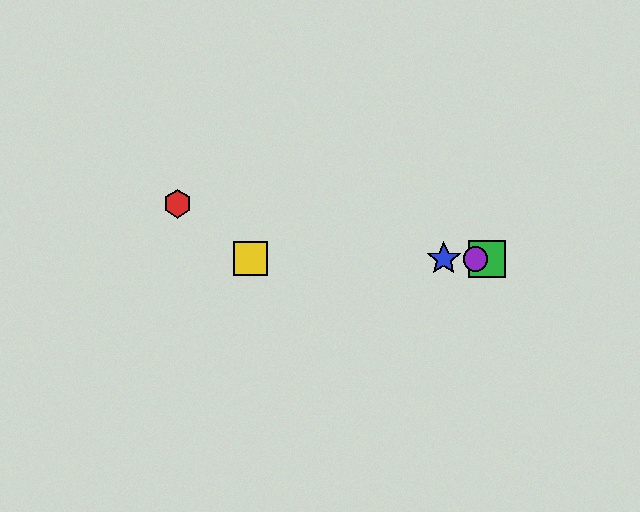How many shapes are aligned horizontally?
4 shapes (the blue star, the green square, the yellow square, the purple circle) are aligned horizontally.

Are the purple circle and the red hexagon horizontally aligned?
No, the purple circle is at y≈259 and the red hexagon is at y≈204.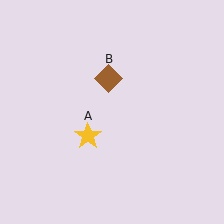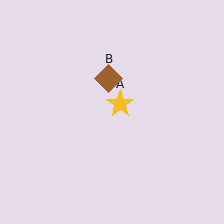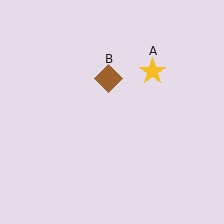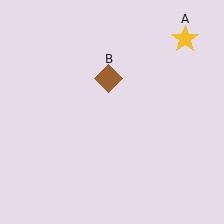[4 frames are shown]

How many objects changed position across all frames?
1 object changed position: yellow star (object A).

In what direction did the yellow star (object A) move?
The yellow star (object A) moved up and to the right.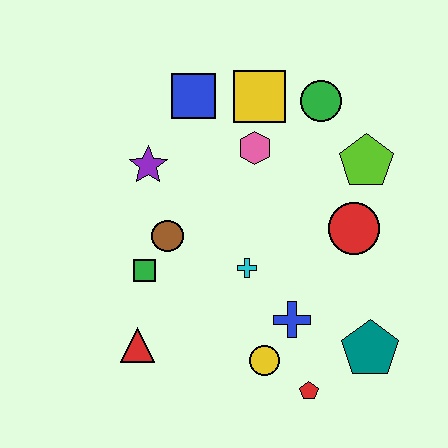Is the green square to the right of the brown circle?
No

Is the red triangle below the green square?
Yes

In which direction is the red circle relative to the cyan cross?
The red circle is to the right of the cyan cross.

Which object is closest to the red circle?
The lime pentagon is closest to the red circle.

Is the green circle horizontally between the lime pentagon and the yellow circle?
Yes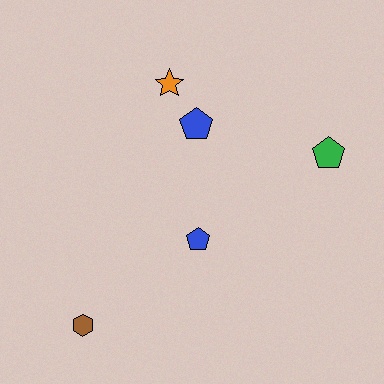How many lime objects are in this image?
There are no lime objects.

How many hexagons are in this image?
There is 1 hexagon.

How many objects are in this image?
There are 5 objects.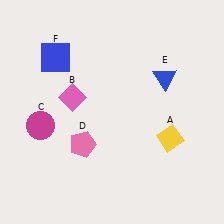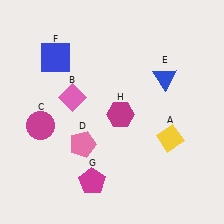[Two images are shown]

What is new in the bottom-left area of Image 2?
A magenta pentagon (G) was added in the bottom-left area of Image 2.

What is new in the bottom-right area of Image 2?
A magenta hexagon (H) was added in the bottom-right area of Image 2.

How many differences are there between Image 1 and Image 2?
There are 2 differences between the two images.